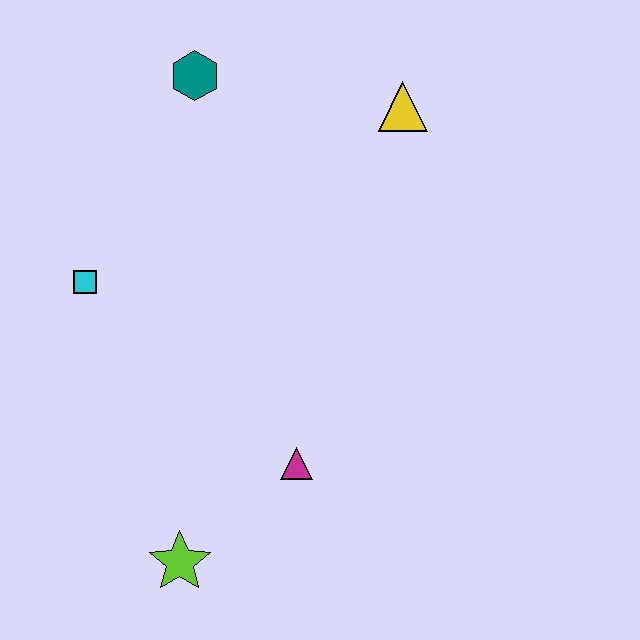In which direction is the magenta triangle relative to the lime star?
The magenta triangle is to the right of the lime star.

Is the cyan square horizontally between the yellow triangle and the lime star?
No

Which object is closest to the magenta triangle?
The lime star is closest to the magenta triangle.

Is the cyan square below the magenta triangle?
No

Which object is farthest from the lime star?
The yellow triangle is farthest from the lime star.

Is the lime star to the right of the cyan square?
Yes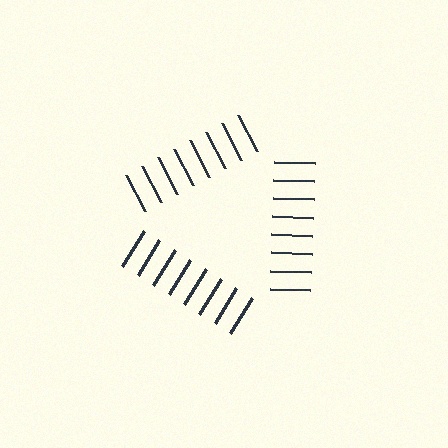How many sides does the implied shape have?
3 sides — the line-ends trace a triangle.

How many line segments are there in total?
24 — 8 along each of the 3 edges.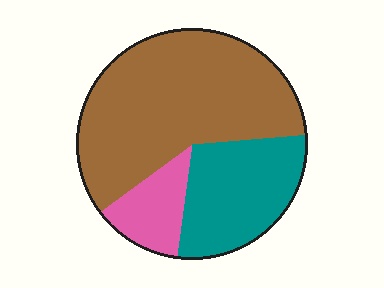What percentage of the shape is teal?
Teal covers 28% of the shape.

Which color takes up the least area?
Pink, at roughly 15%.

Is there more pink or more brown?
Brown.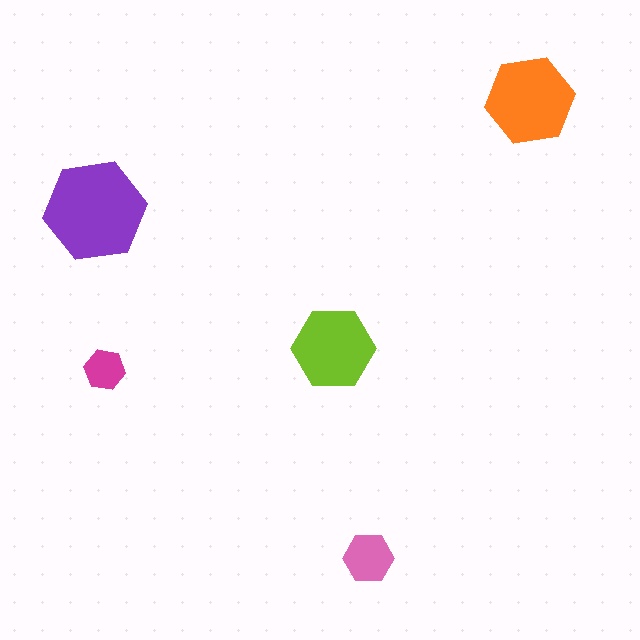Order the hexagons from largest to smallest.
the purple one, the orange one, the lime one, the pink one, the magenta one.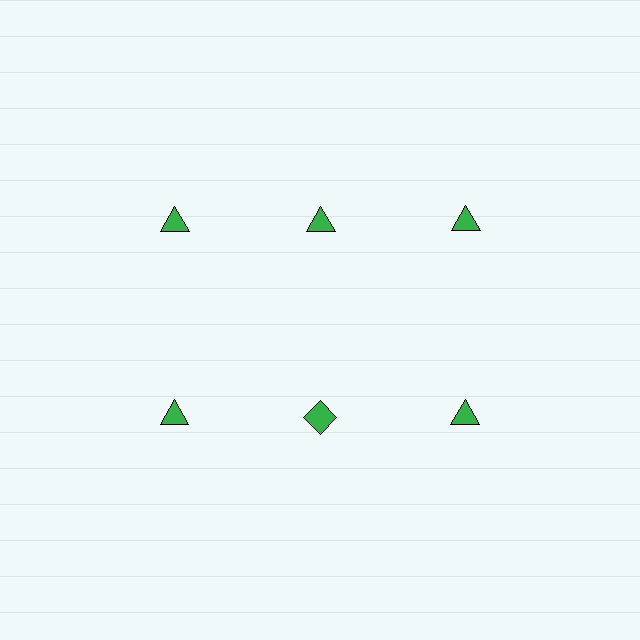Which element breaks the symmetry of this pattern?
The green diamond in the second row, second from left column breaks the symmetry. All other shapes are green triangles.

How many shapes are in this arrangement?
There are 6 shapes arranged in a grid pattern.